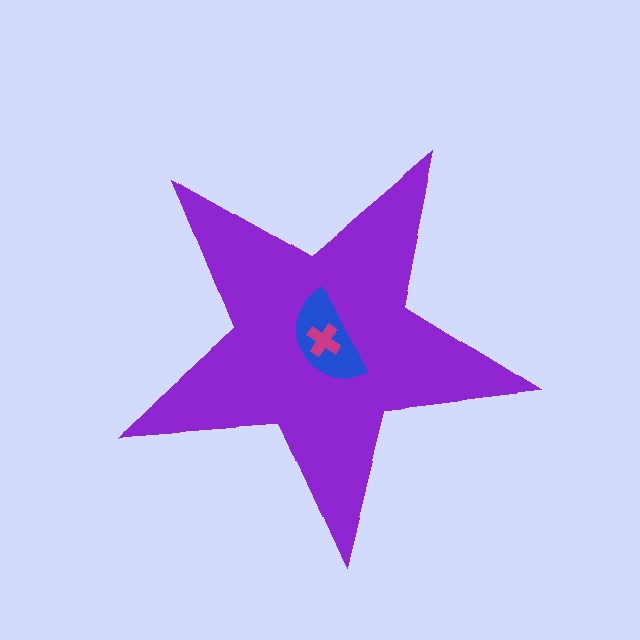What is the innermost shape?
The magenta cross.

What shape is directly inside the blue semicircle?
The magenta cross.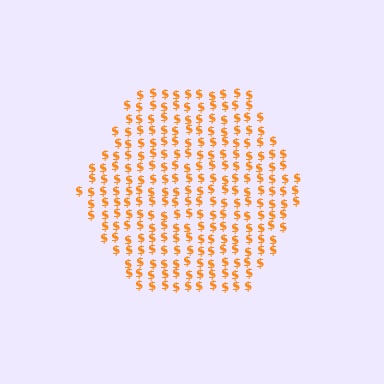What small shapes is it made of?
It is made of small dollar signs.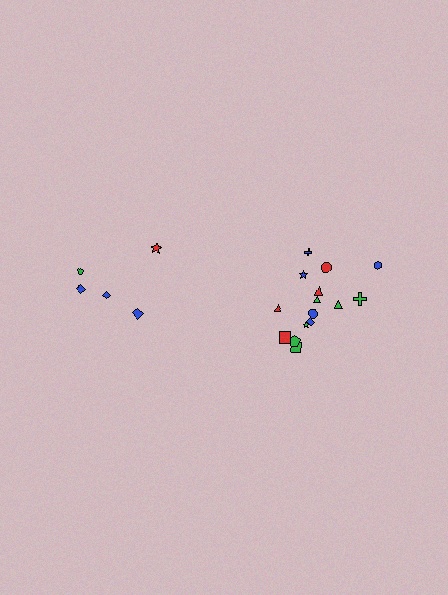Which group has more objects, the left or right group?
The right group.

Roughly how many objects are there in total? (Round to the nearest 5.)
Roughly 20 objects in total.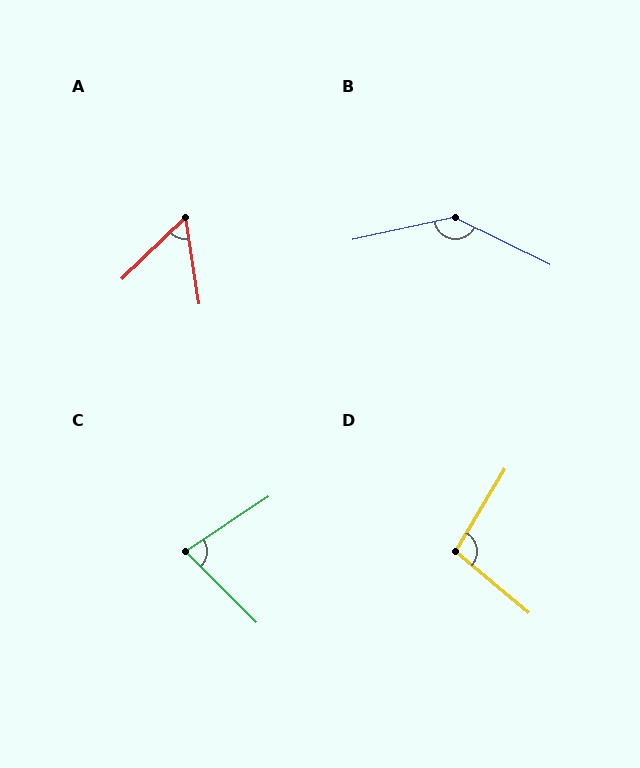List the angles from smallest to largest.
A (55°), C (78°), D (99°), B (141°).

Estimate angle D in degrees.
Approximately 99 degrees.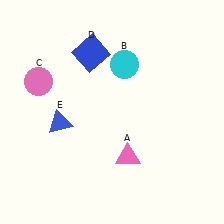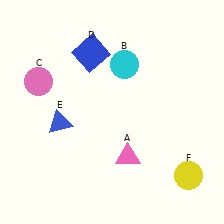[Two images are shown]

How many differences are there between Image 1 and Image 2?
There is 1 difference between the two images.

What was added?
A yellow circle (F) was added in Image 2.